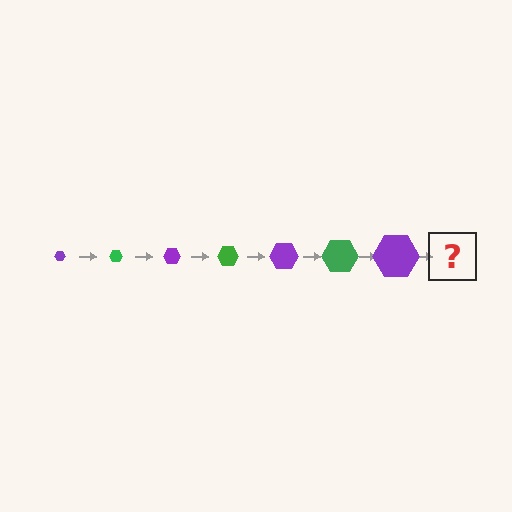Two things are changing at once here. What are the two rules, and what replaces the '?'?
The two rules are that the hexagon grows larger each step and the color cycles through purple and green. The '?' should be a green hexagon, larger than the previous one.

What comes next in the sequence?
The next element should be a green hexagon, larger than the previous one.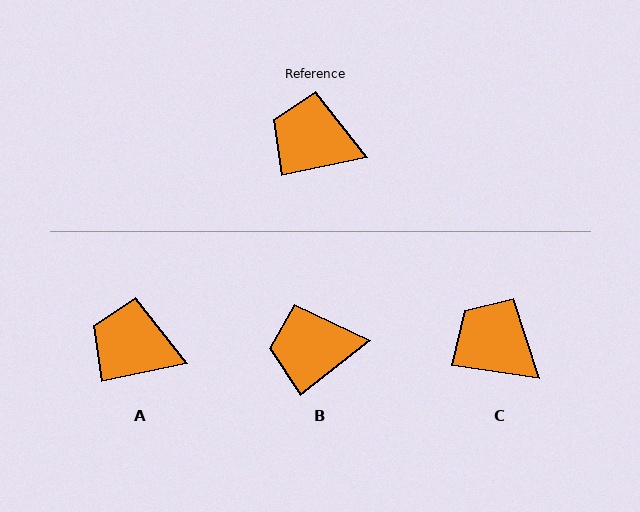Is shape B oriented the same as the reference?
No, it is off by about 27 degrees.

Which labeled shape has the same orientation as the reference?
A.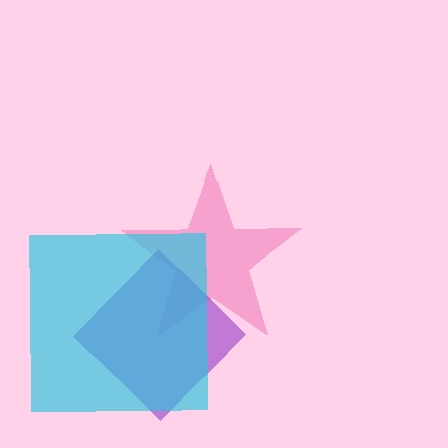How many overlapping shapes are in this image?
There are 3 overlapping shapes in the image.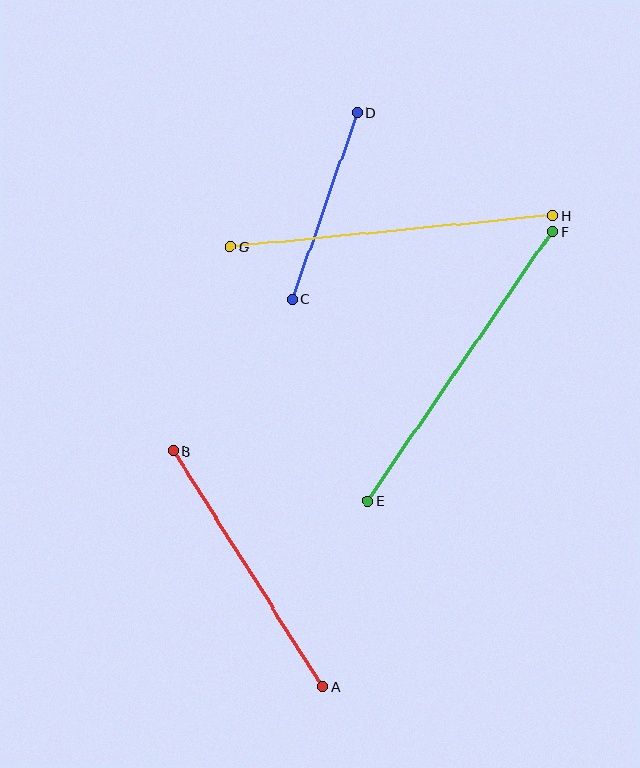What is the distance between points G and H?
The distance is approximately 324 pixels.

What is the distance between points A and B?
The distance is approximately 279 pixels.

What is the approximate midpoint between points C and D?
The midpoint is at approximately (325, 206) pixels.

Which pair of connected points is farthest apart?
Points E and F are farthest apart.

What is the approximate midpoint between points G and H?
The midpoint is at approximately (391, 231) pixels.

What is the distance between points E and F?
The distance is approximately 327 pixels.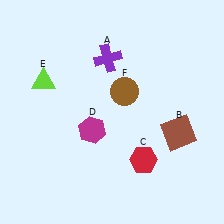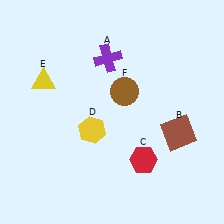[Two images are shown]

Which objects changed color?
D changed from magenta to yellow. E changed from lime to yellow.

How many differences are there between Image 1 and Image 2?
There are 2 differences between the two images.